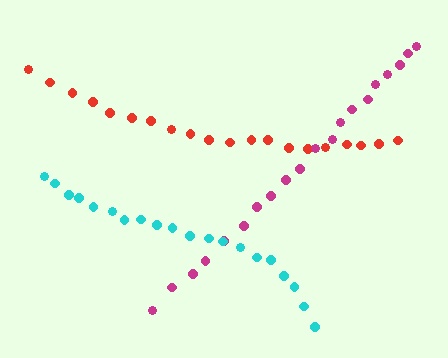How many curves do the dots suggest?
There are 3 distinct paths.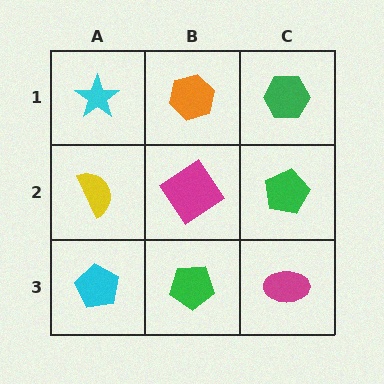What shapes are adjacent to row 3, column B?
A magenta diamond (row 2, column B), a cyan pentagon (row 3, column A), a magenta ellipse (row 3, column C).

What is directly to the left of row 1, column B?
A cyan star.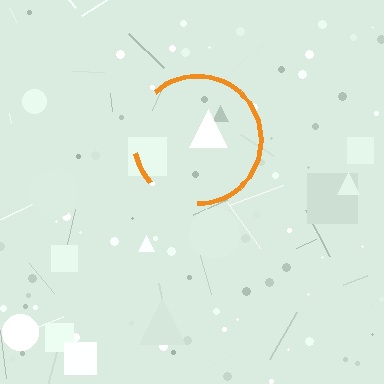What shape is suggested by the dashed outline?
The dashed outline suggests a circle.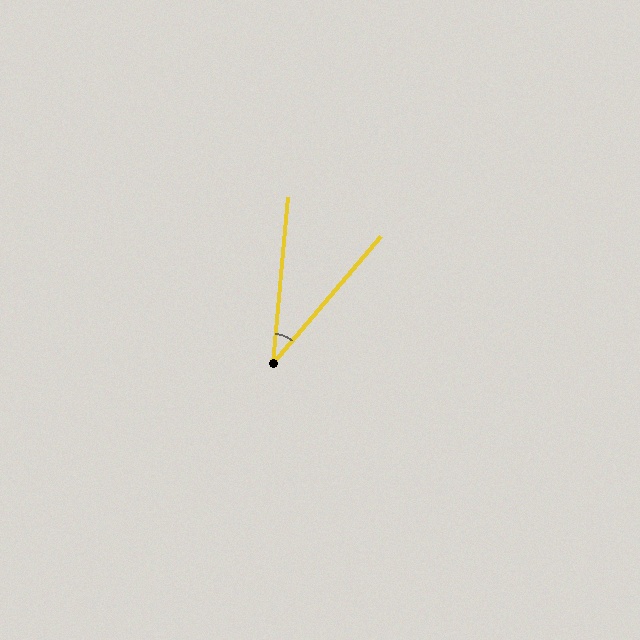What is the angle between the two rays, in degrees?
Approximately 35 degrees.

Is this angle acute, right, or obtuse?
It is acute.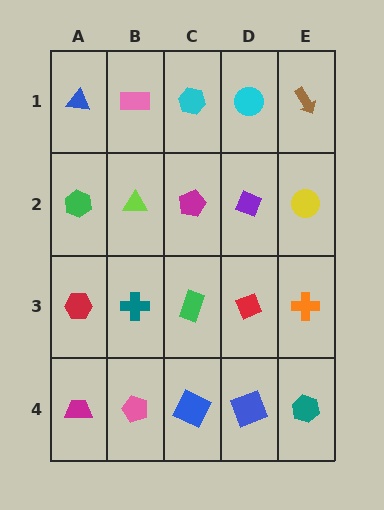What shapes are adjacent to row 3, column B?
A lime triangle (row 2, column B), a pink pentagon (row 4, column B), a red hexagon (row 3, column A), a green rectangle (row 3, column C).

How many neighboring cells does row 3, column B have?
4.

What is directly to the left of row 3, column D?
A green rectangle.